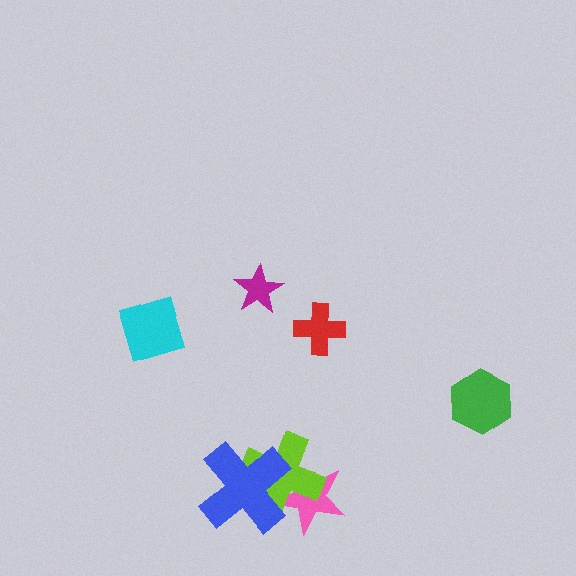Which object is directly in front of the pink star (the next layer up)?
The lime cross is directly in front of the pink star.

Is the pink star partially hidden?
Yes, it is partially covered by another shape.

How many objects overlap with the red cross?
0 objects overlap with the red cross.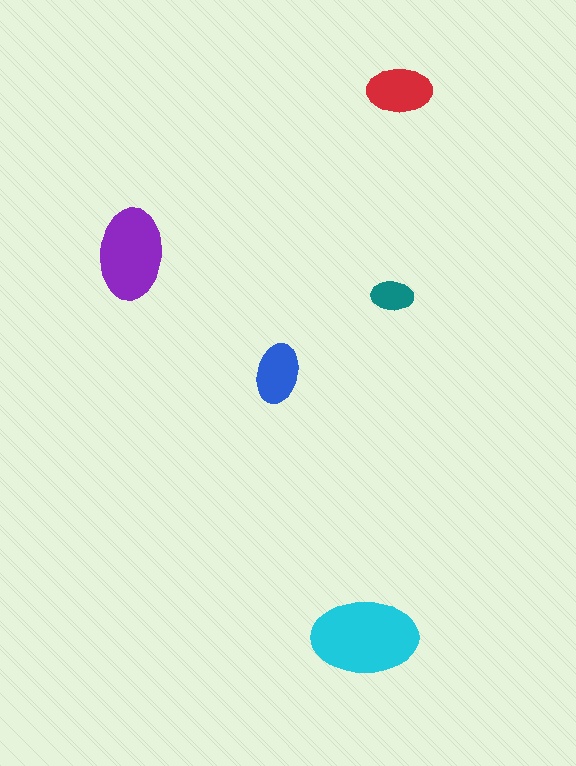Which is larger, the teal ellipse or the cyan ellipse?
The cyan one.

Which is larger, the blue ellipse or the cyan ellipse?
The cyan one.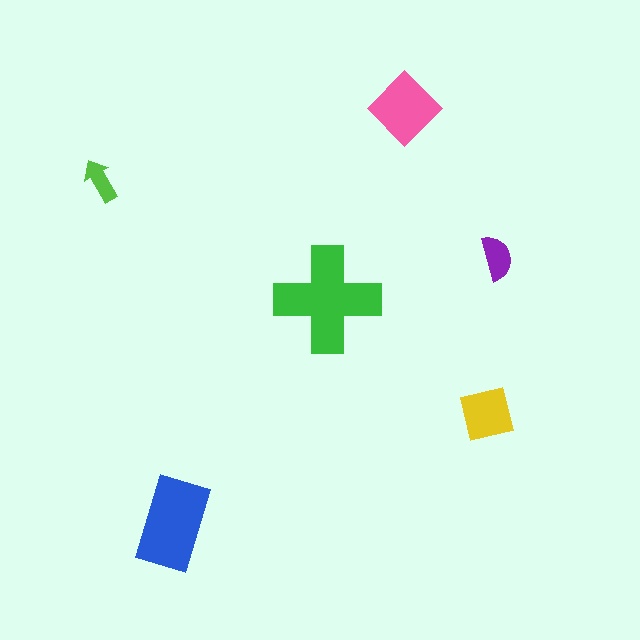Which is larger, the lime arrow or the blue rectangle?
The blue rectangle.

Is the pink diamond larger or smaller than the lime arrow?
Larger.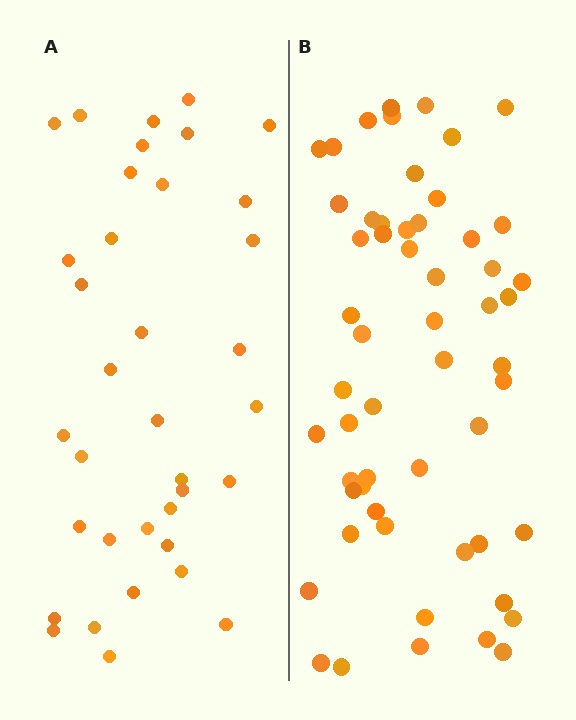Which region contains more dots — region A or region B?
Region B (the right region) has more dots.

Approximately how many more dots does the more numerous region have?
Region B has approximately 20 more dots than region A.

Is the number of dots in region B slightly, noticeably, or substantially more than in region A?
Region B has substantially more. The ratio is roughly 1.6 to 1.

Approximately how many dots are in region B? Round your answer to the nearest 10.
About 60 dots. (The exact count is 56, which rounds to 60.)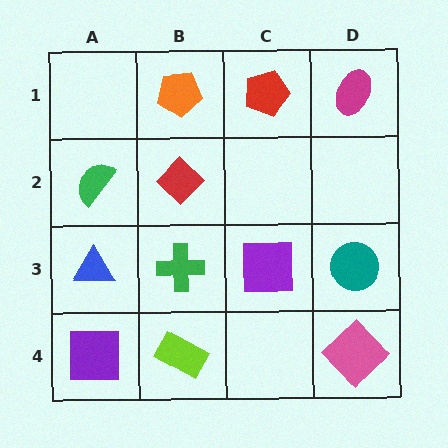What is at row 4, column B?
A lime rectangle.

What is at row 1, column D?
A magenta ellipse.